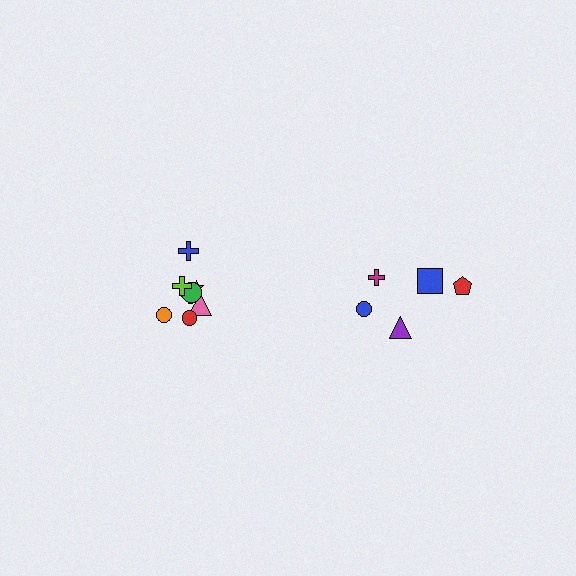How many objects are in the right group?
There are 5 objects.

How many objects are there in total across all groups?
There are 13 objects.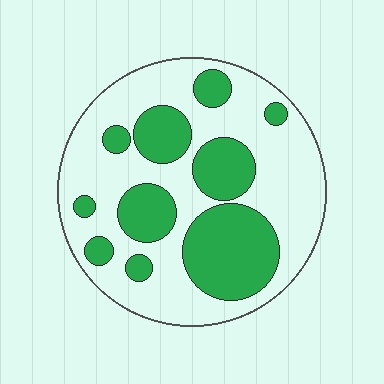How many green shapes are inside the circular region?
10.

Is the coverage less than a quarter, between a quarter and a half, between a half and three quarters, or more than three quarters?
Between a quarter and a half.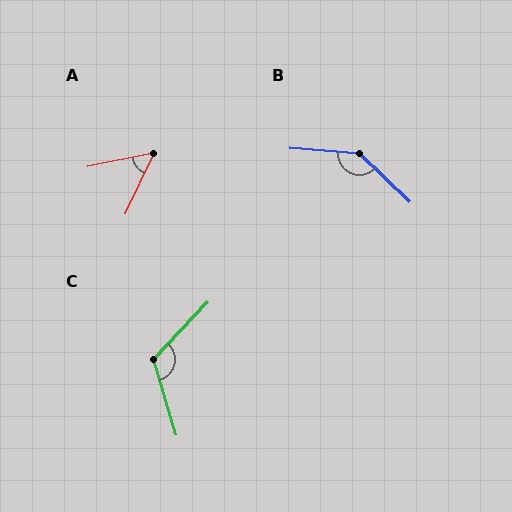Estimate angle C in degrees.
Approximately 119 degrees.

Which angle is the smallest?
A, at approximately 53 degrees.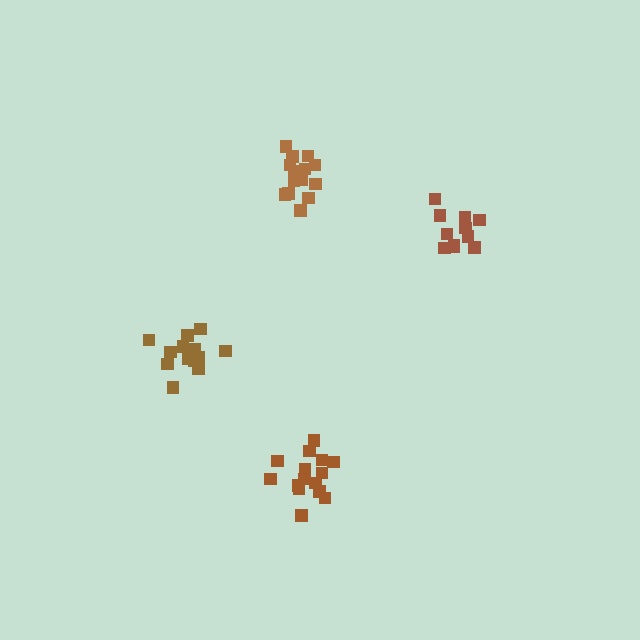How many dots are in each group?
Group 1: 13 dots, Group 2: 11 dots, Group 3: 15 dots, Group 4: 14 dots (53 total).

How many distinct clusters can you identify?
There are 4 distinct clusters.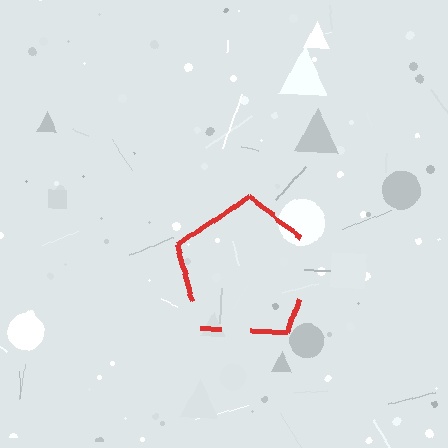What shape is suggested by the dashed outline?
The dashed outline suggests a pentagon.